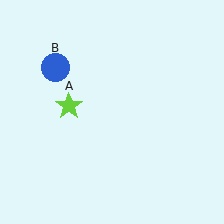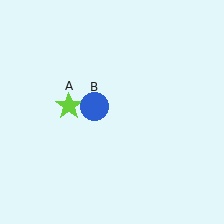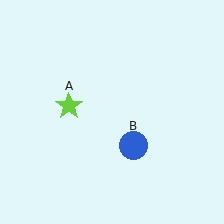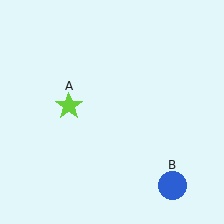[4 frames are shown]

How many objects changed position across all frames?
1 object changed position: blue circle (object B).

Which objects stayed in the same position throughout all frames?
Lime star (object A) remained stationary.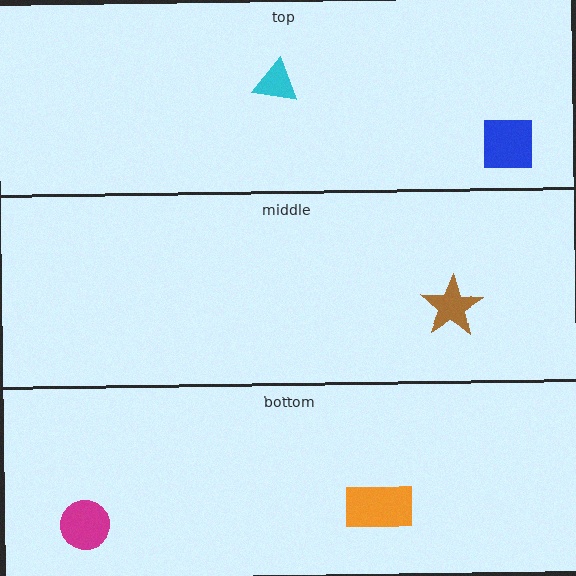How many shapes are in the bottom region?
2.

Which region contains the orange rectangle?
The bottom region.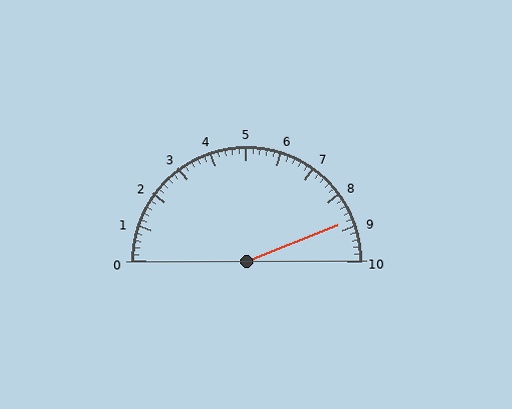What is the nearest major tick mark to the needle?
The nearest major tick mark is 9.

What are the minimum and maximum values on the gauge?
The gauge ranges from 0 to 10.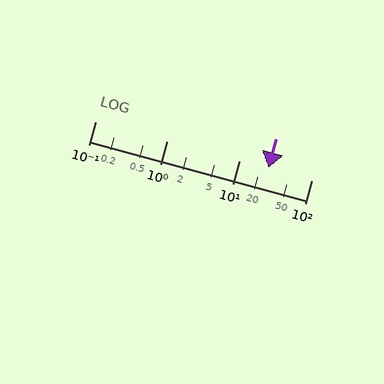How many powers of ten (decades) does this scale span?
The scale spans 3 decades, from 0.1 to 100.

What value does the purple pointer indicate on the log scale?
The pointer indicates approximately 25.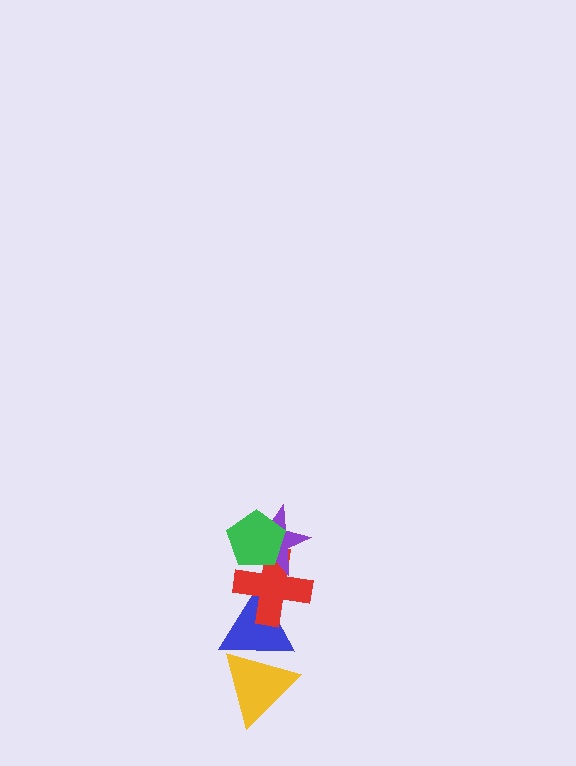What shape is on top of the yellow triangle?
The blue triangle is on top of the yellow triangle.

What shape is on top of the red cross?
The purple star is on top of the red cross.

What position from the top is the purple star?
The purple star is 2nd from the top.